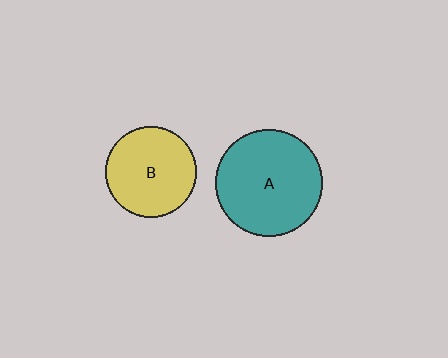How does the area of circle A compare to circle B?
Approximately 1.4 times.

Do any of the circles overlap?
No, none of the circles overlap.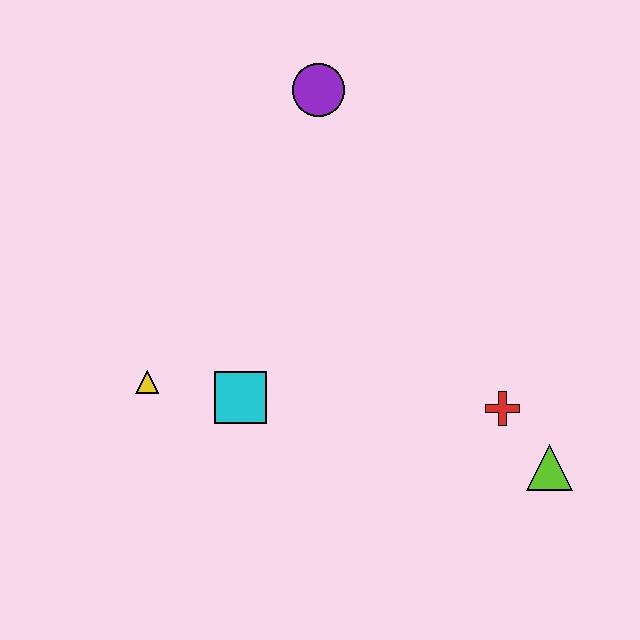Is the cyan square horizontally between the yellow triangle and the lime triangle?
Yes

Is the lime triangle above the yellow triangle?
No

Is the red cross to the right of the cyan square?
Yes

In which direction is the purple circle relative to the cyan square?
The purple circle is above the cyan square.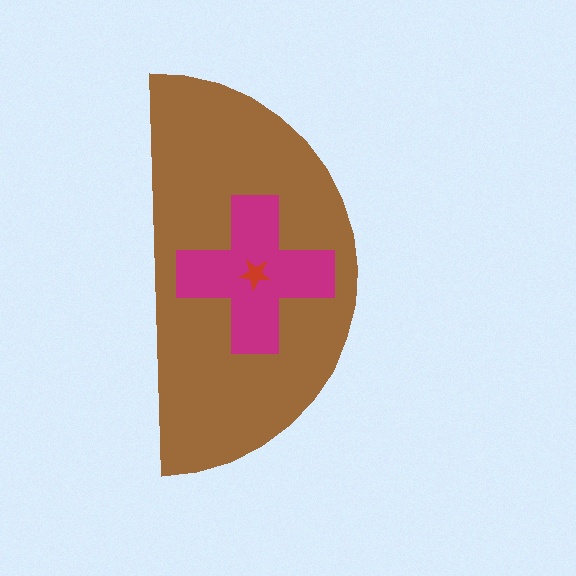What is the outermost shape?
The brown semicircle.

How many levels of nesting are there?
3.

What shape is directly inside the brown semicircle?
The magenta cross.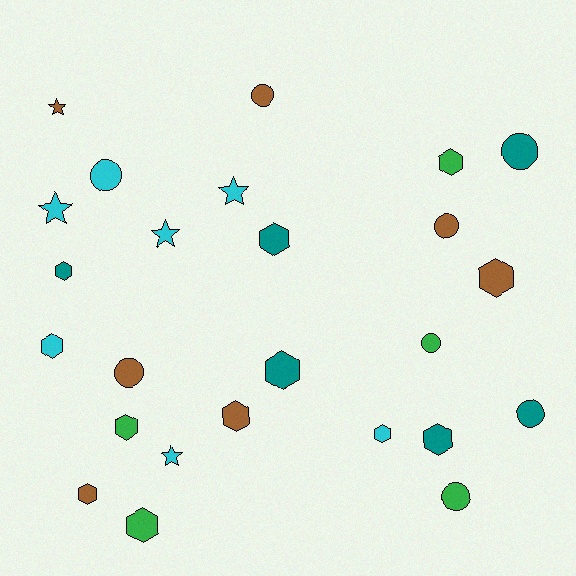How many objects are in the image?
There are 25 objects.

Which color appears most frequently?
Brown, with 7 objects.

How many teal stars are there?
There are no teal stars.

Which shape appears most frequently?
Hexagon, with 12 objects.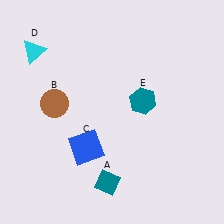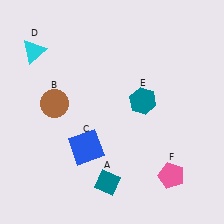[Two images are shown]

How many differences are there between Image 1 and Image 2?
There is 1 difference between the two images.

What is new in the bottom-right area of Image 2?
A pink pentagon (F) was added in the bottom-right area of Image 2.